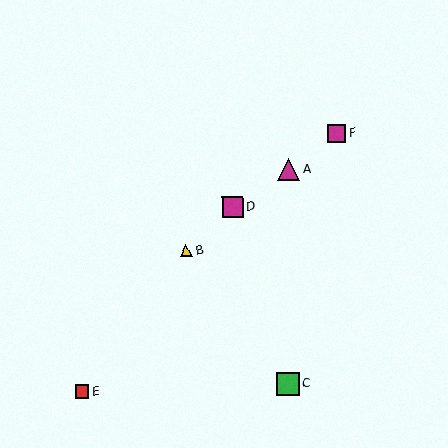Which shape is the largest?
The green square (labeled C) is the largest.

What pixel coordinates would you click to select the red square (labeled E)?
Click at (82, 391) to select the red square E.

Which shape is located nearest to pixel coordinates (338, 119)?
The magenta square (labeled F) at (337, 133) is nearest to that location.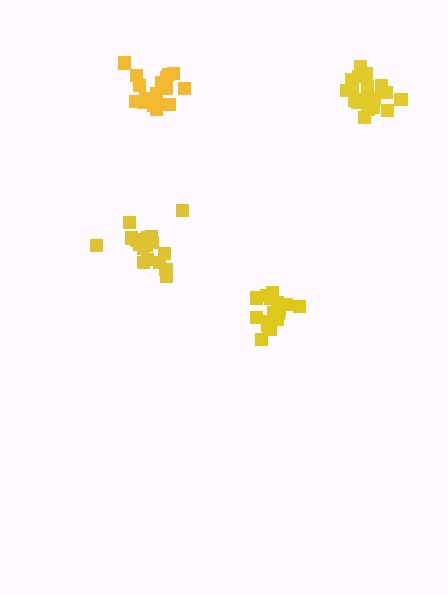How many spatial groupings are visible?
There are 4 spatial groupings.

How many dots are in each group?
Group 1: 19 dots, Group 2: 17 dots, Group 3: 18 dots, Group 4: 20 dots (74 total).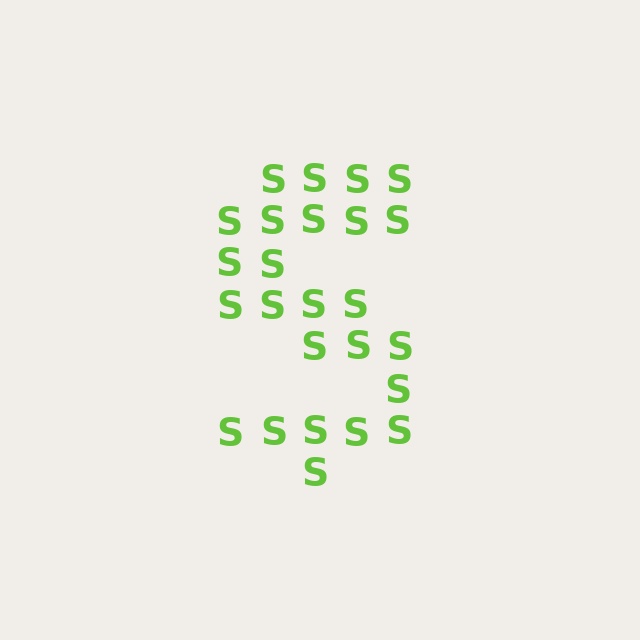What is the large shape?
The large shape is the letter S.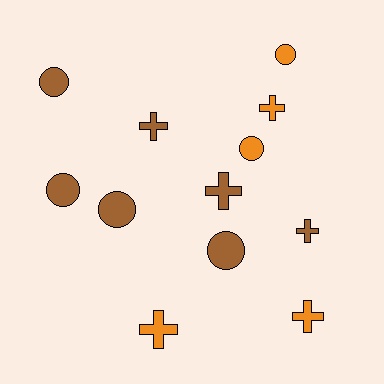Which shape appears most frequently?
Circle, with 6 objects.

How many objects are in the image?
There are 12 objects.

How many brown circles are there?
There are 4 brown circles.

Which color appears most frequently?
Brown, with 7 objects.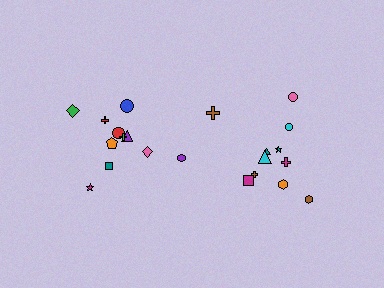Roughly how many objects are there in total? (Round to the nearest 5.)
Roughly 20 objects in total.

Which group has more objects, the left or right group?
The right group.